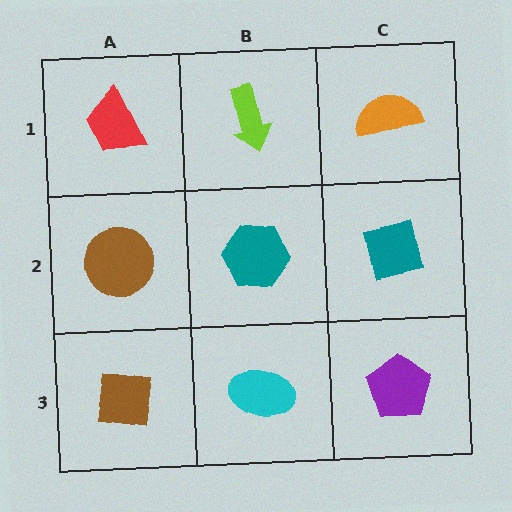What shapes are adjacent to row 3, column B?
A teal hexagon (row 2, column B), a brown square (row 3, column A), a purple pentagon (row 3, column C).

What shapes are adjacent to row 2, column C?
An orange semicircle (row 1, column C), a purple pentagon (row 3, column C), a teal hexagon (row 2, column B).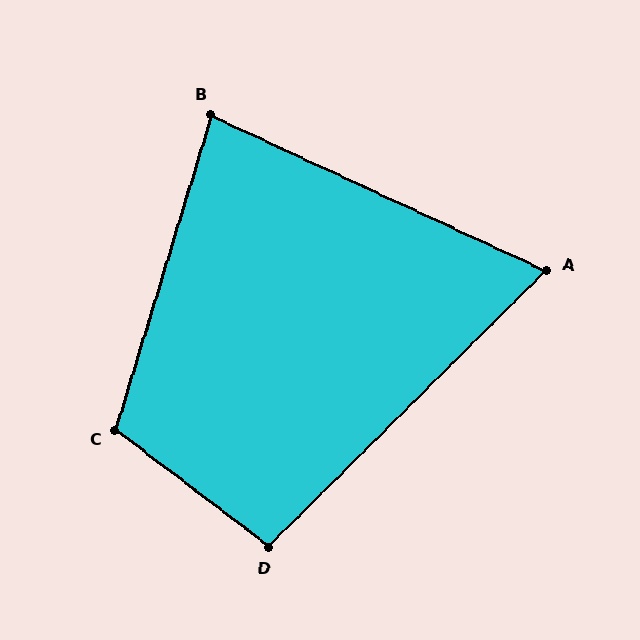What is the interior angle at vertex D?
Approximately 98 degrees (obtuse).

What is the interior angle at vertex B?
Approximately 82 degrees (acute).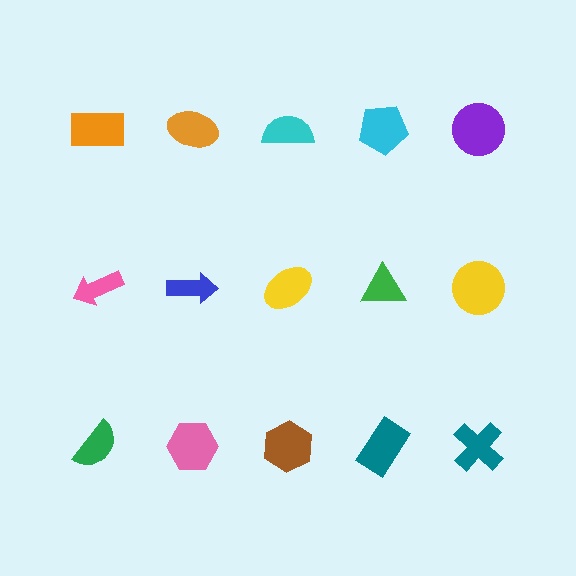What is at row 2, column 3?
A yellow ellipse.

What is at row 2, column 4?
A green triangle.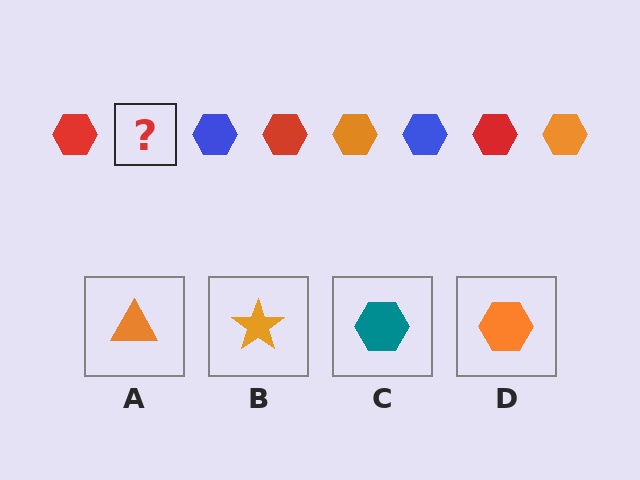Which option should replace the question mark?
Option D.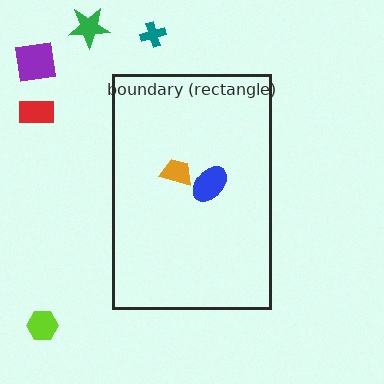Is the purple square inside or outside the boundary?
Outside.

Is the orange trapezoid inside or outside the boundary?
Inside.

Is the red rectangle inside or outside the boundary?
Outside.